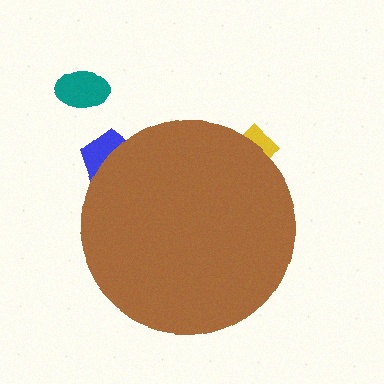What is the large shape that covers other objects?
A brown circle.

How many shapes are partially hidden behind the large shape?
2 shapes are partially hidden.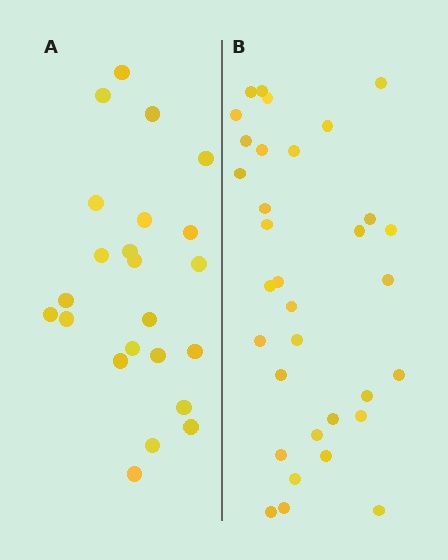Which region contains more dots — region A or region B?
Region B (the right region) has more dots.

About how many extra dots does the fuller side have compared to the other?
Region B has roughly 10 or so more dots than region A.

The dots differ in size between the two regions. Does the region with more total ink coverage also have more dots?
No. Region A has more total ink coverage because its dots are larger, but region B actually contains more individual dots. Total area can be misleading — the number of items is what matters here.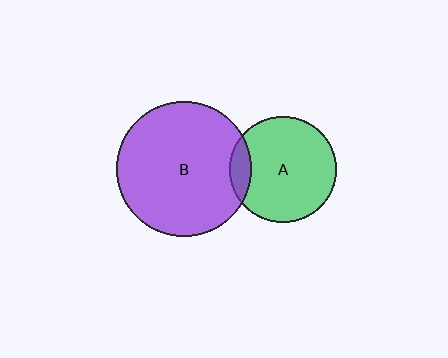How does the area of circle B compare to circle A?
Approximately 1.6 times.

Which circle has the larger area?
Circle B (purple).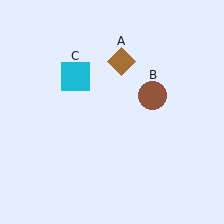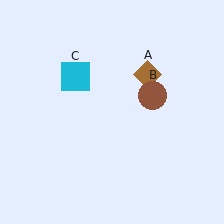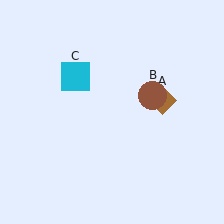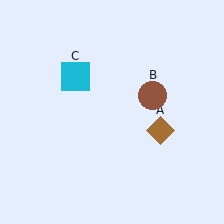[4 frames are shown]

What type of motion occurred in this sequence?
The brown diamond (object A) rotated clockwise around the center of the scene.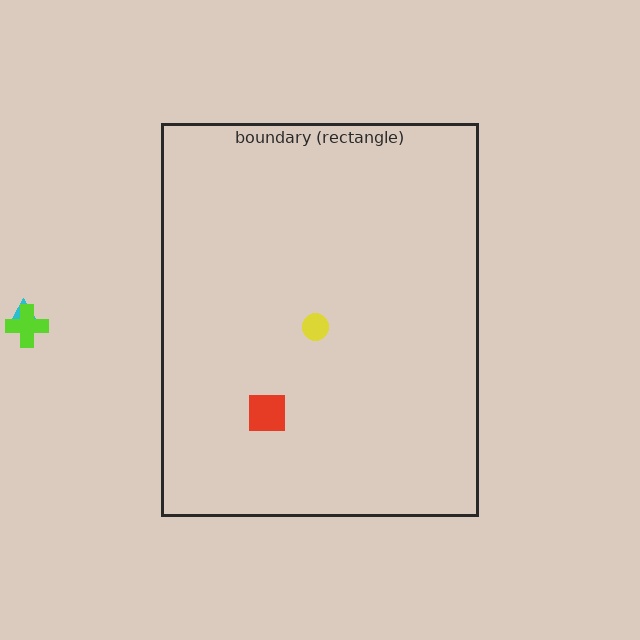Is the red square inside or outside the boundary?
Inside.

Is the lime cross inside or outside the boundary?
Outside.